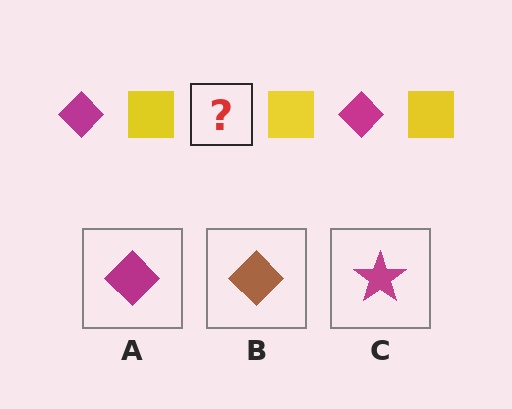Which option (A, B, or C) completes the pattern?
A.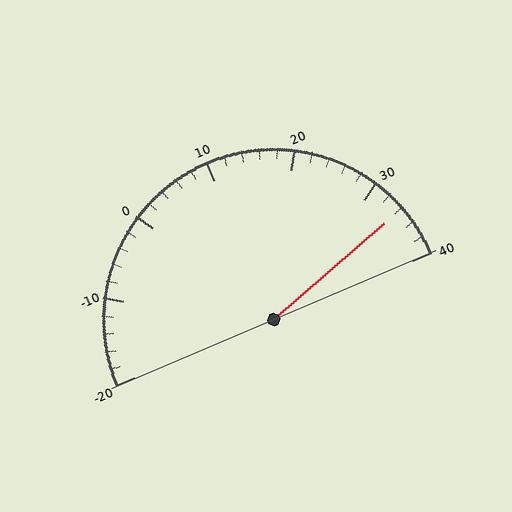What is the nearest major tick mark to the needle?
The nearest major tick mark is 30.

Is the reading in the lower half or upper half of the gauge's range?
The reading is in the upper half of the range (-20 to 40).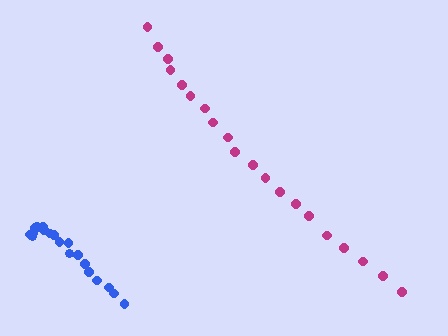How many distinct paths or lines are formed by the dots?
There are 2 distinct paths.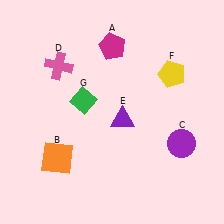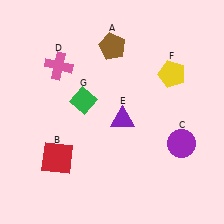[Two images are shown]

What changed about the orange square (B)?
In Image 1, B is orange. In Image 2, it changed to red.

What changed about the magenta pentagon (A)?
In Image 1, A is magenta. In Image 2, it changed to brown.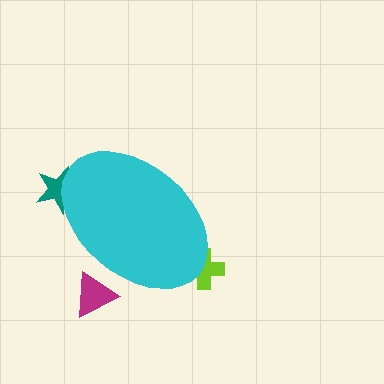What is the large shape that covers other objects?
A cyan ellipse.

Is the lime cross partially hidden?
Yes, the lime cross is partially hidden behind the cyan ellipse.